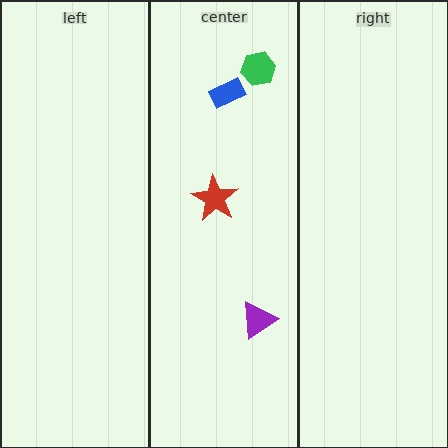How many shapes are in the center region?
4.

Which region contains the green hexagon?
The center region.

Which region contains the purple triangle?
The center region.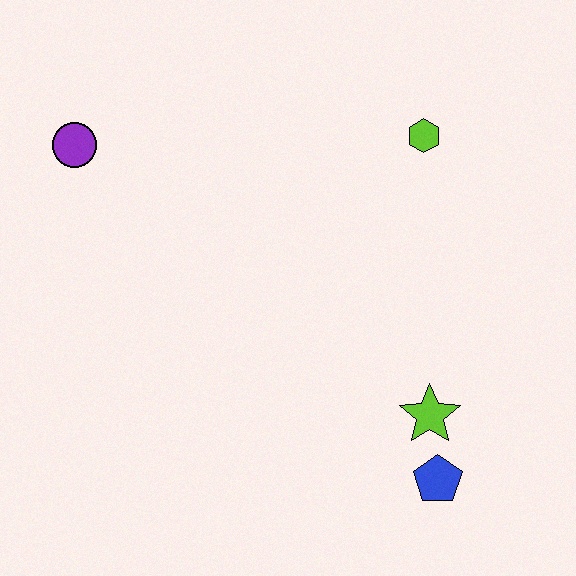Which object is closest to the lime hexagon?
The lime star is closest to the lime hexagon.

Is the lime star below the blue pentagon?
No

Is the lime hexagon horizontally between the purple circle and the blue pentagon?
Yes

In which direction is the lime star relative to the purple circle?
The lime star is to the right of the purple circle.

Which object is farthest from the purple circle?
The blue pentagon is farthest from the purple circle.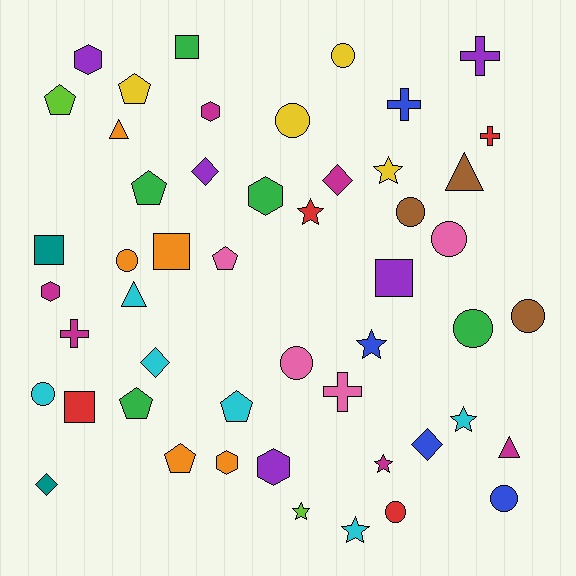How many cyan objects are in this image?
There are 6 cyan objects.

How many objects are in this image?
There are 50 objects.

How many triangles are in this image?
There are 4 triangles.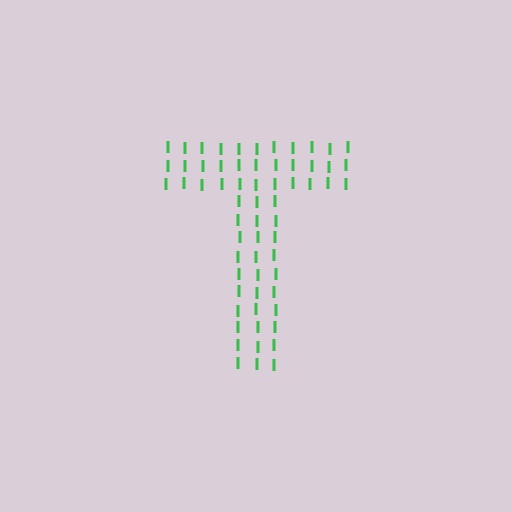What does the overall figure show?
The overall figure shows the letter T.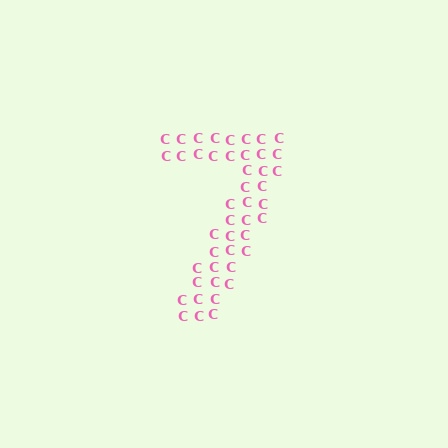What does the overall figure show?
The overall figure shows the digit 7.